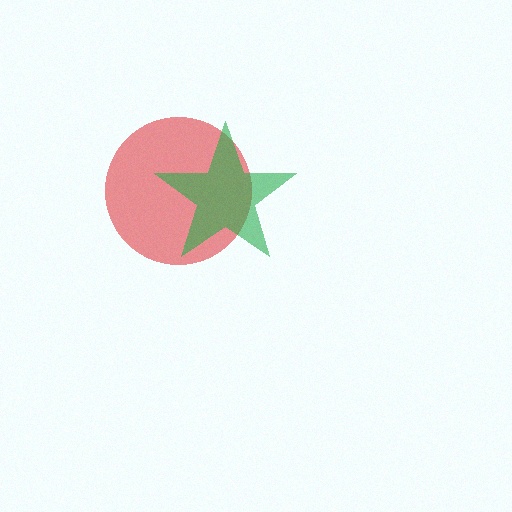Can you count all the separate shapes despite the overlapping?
Yes, there are 2 separate shapes.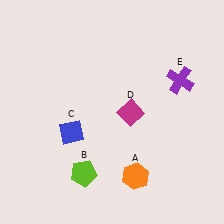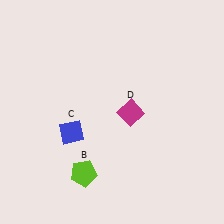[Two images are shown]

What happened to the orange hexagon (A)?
The orange hexagon (A) was removed in Image 2. It was in the bottom-right area of Image 1.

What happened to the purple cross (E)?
The purple cross (E) was removed in Image 2. It was in the top-right area of Image 1.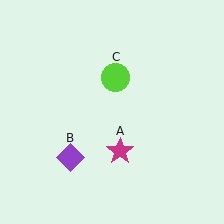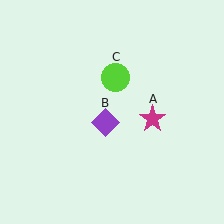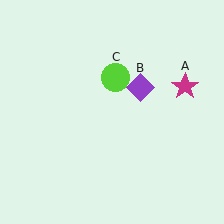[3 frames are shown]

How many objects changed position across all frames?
2 objects changed position: magenta star (object A), purple diamond (object B).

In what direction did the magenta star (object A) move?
The magenta star (object A) moved up and to the right.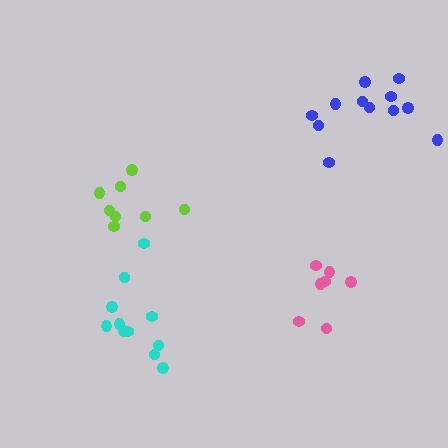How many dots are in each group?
Group 1: 7 dots, Group 2: 11 dots, Group 3: 12 dots, Group 4: 8 dots (38 total).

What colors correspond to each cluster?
The clusters are colored: pink, cyan, blue, lime.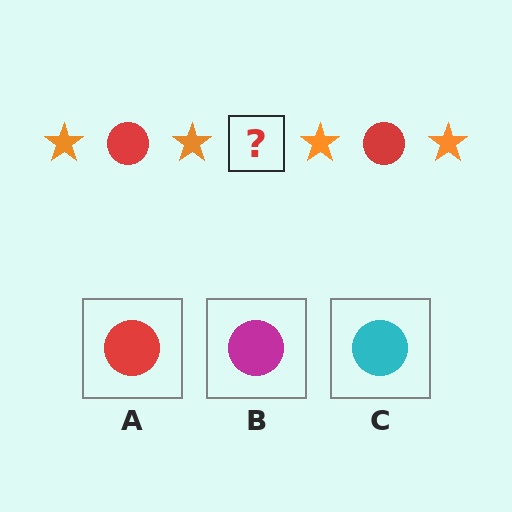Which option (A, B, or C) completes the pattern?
A.